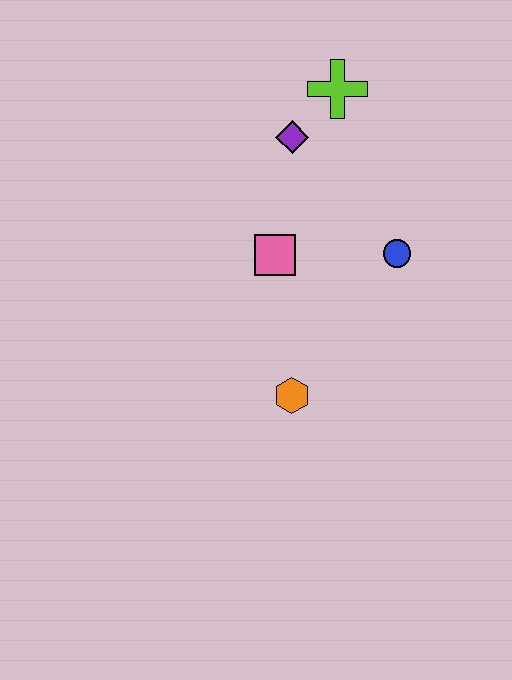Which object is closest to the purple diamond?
The lime cross is closest to the purple diamond.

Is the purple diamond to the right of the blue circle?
No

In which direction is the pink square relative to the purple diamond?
The pink square is below the purple diamond.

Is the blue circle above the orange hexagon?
Yes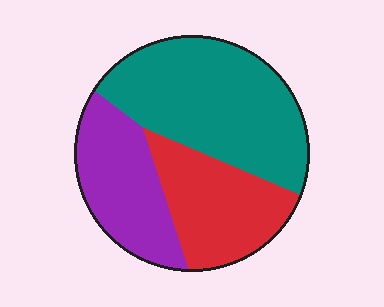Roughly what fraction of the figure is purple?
Purple takes up between a quarter and a half of the figure.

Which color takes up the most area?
Teal, at roughly 45%.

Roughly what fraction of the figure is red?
Red takes up about one quarter (1/4) of the figure.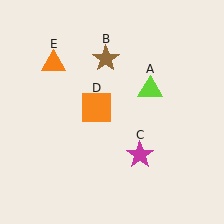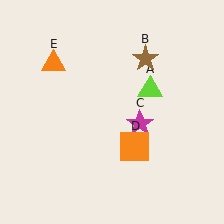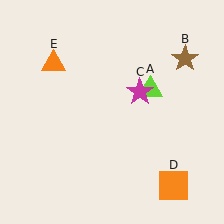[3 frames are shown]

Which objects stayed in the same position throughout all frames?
Lime triangle (object A) and orange triangle (object E) remained stationary.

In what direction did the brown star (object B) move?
The brown star (object B) moved right.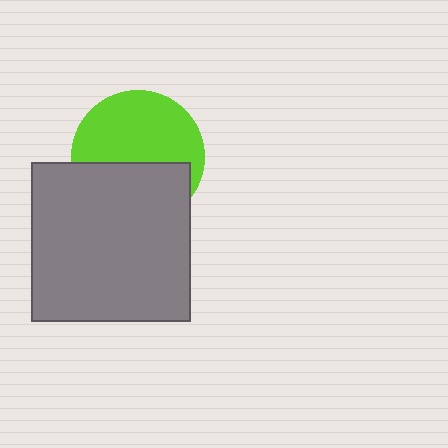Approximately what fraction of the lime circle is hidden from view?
Roughly 43% of the lime circle is hidden behind the gray square.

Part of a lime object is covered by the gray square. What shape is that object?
It is a circle.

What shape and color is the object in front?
The object in front is a gray square.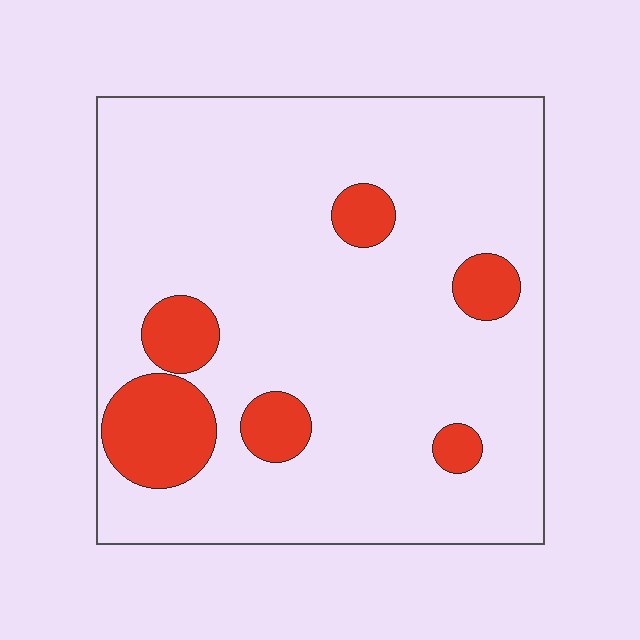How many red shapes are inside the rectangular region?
6.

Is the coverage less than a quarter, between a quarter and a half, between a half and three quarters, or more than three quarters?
Less than a quarter.